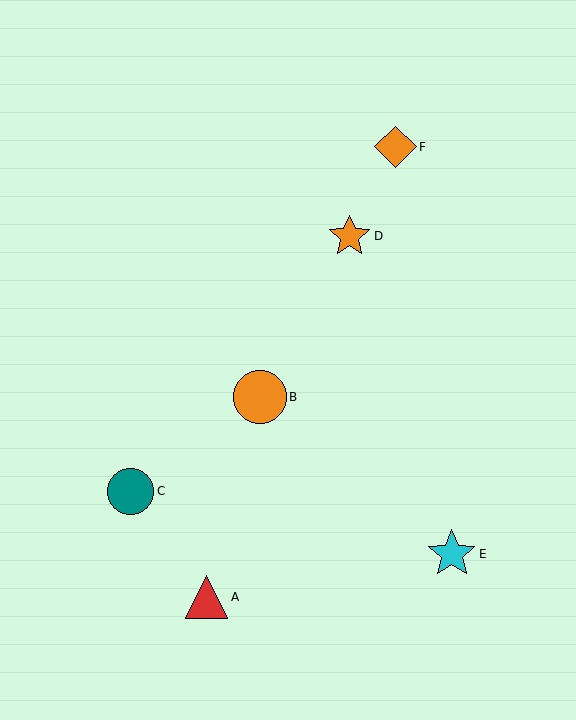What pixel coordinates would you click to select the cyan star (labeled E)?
Click at (452, 554) to select the cyan star E.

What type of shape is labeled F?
Shape F is an orange diamond.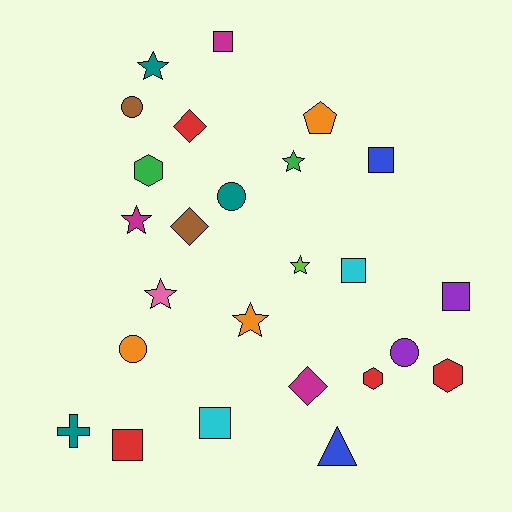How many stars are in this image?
There are 6 stars.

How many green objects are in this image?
There are 2 green objects.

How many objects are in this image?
There are 25 objects.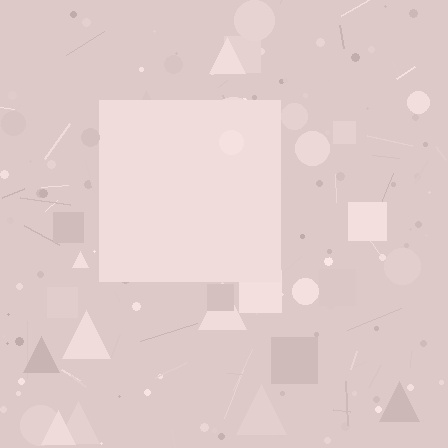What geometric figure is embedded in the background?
A square is embedded in the background.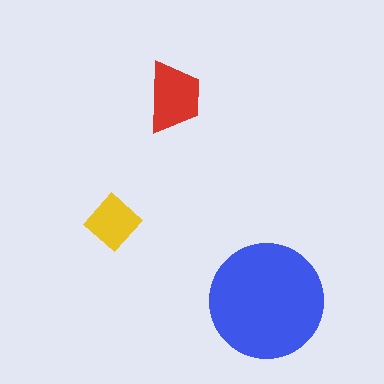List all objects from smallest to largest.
The yellow diamond, the red trapezoid, the blue circle.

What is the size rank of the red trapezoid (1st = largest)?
2nd.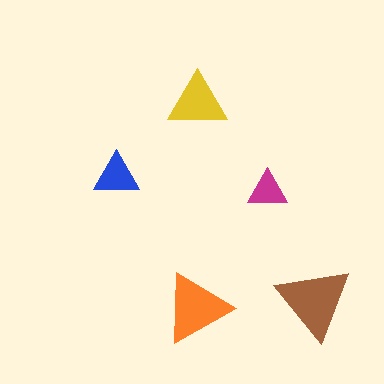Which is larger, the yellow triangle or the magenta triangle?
The yellow one.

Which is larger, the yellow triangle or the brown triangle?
The brown one.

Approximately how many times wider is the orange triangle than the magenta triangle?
About 2 times wider.